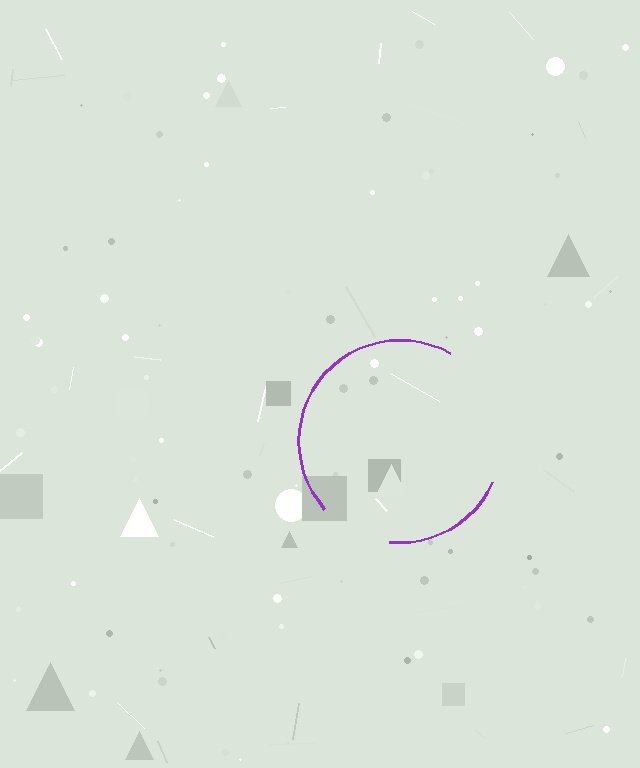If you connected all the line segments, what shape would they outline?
They would outline a circle.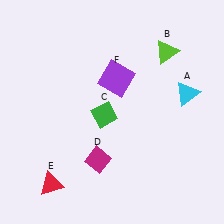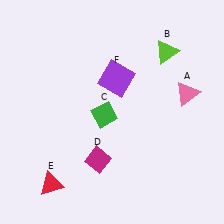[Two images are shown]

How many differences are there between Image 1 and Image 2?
There is 1 difference between the two images.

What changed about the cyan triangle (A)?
In Image 1, A is cyan. In Image 2, it changed to pink.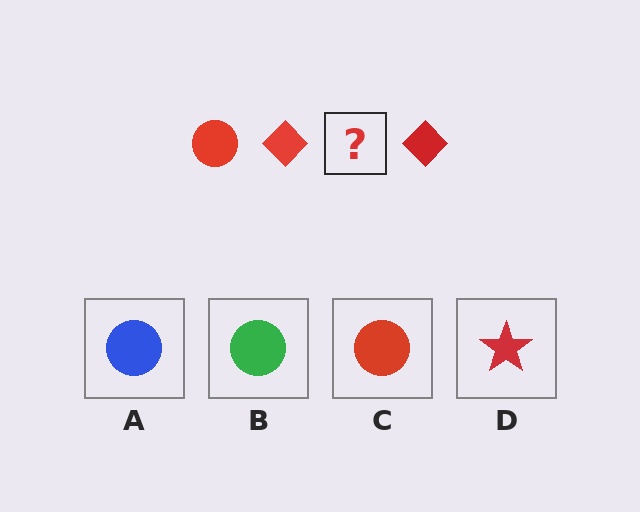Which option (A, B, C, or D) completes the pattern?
C.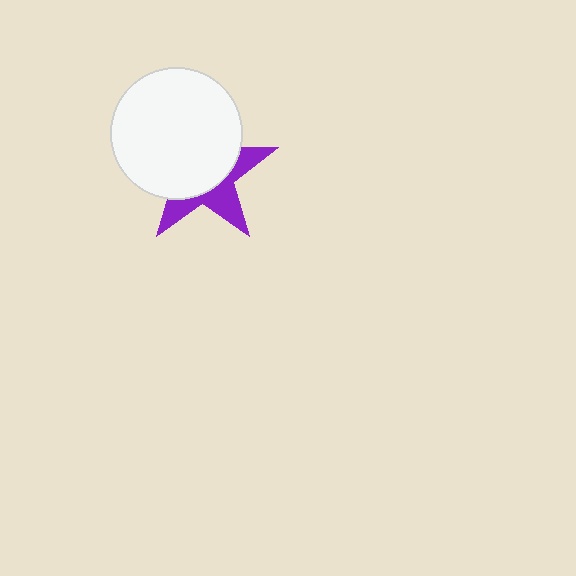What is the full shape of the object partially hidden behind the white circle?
The partially hidden object is a purple star.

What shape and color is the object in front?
The object in front is a white circle.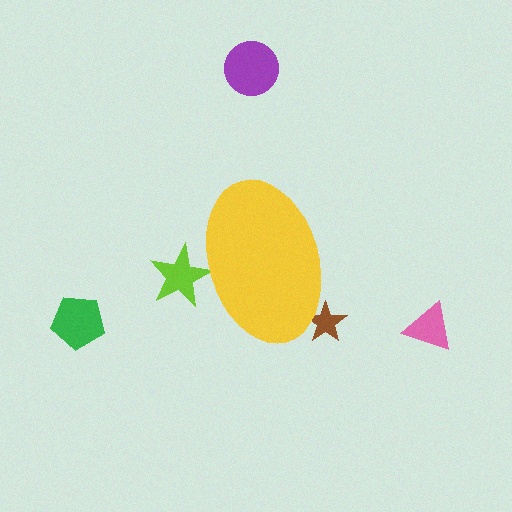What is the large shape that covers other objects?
A yellow ellipse.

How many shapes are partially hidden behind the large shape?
2 shapes are partially hidden.